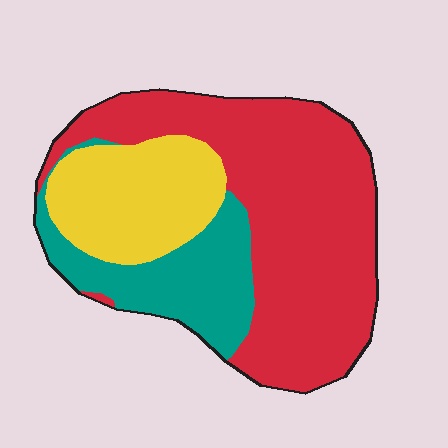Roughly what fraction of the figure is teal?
Teal covers about 20% of the figure.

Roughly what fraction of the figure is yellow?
Yellow covers about 25% of the figure.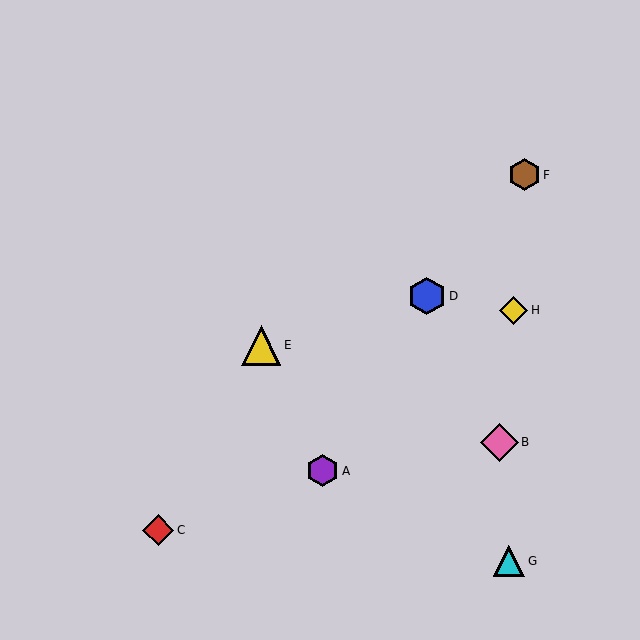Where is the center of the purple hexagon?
The center of the purple hexagon is at (323, 471).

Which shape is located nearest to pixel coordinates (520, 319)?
The yellow diamond (labeled H) at (514, 310) is nearest to that location.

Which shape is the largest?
The yellow triangle (labeled E) is the largest.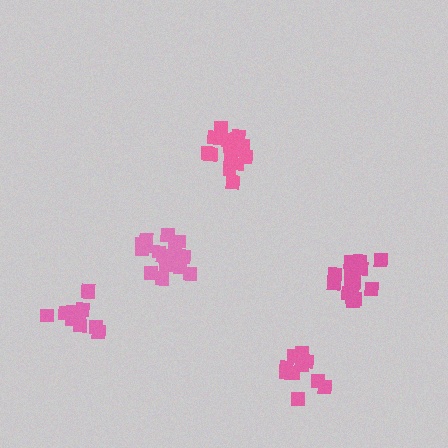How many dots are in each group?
Group 1: 16 dots, Group 2: 16 dots, Group 3: 11 dots, Group 4: 17 dots, Group 5: 13 dots (73 total).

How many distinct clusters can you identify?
There are 5 distinct clusters.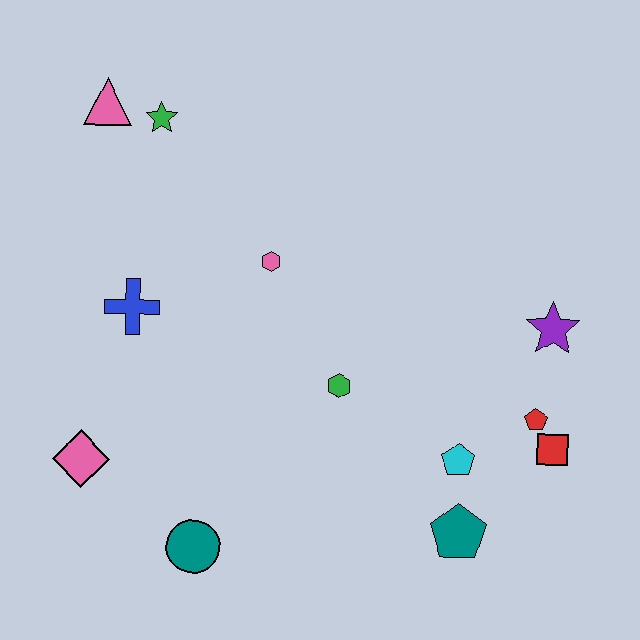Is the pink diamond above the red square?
No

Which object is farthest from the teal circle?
The pink triangle is farthest from the teal circle.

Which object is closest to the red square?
The red pentagon is closest to the red square.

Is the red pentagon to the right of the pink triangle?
Yes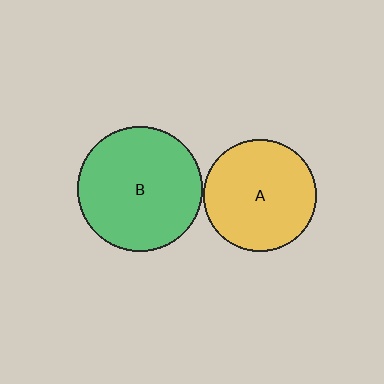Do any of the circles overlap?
No, none of the circles overlap.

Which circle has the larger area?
Circle B (green).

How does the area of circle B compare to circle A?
Approximately 1.2 times.